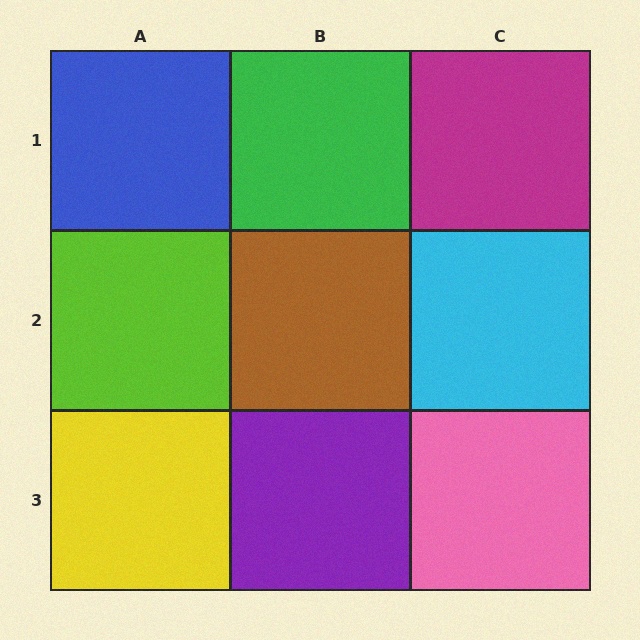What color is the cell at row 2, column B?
Brown.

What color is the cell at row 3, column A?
Yellow.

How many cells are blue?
1 cell is blue.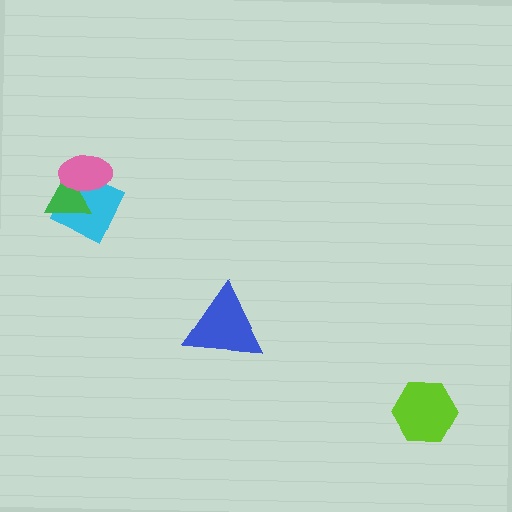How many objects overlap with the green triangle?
2 objects overlap with the green triangle.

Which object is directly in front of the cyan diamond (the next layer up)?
The green triangle is directly in front of the cyan diamond.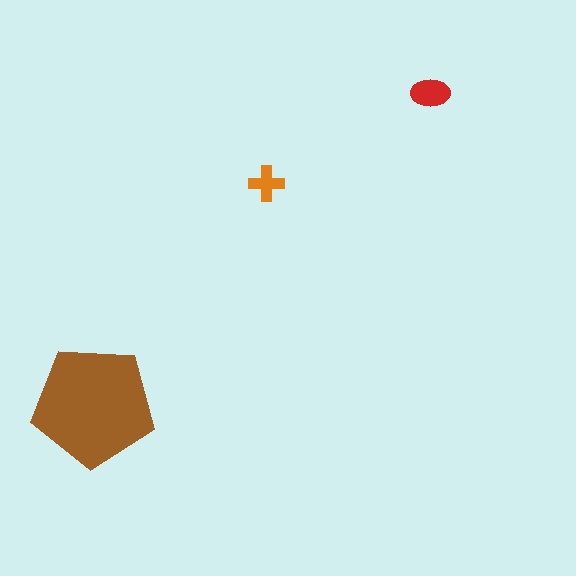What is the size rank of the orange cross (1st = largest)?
3rd.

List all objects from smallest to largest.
The orange cross, the red ellipse, the brown pentagon.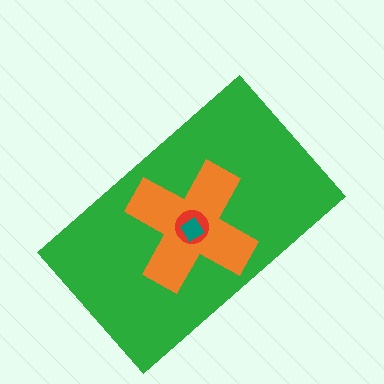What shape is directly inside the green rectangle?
The orange cross.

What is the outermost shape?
The green rectangle.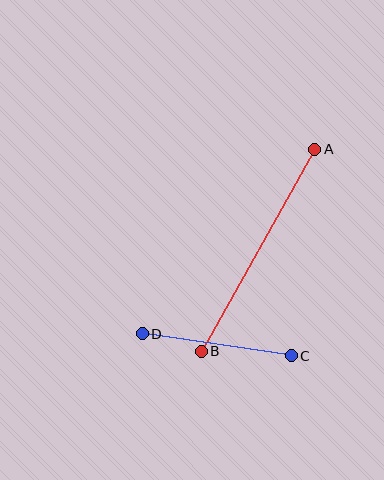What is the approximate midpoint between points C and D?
The midpoint is at approximately (217, 345) pixels.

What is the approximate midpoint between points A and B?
The midpoint is at approximately (258, 250) pixels.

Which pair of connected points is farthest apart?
Points A and B are farthest apart.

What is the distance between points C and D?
The distance is approximately 151 pixels.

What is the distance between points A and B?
The distance is approximately 232 pixels.